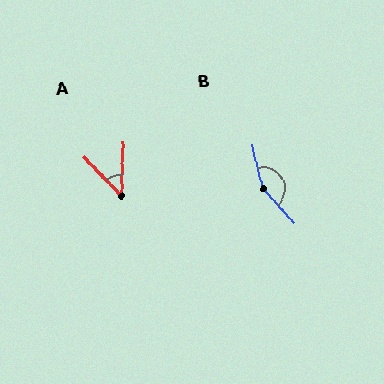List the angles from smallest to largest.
A (46°), B (152°).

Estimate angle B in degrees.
Approximately 152 degrees.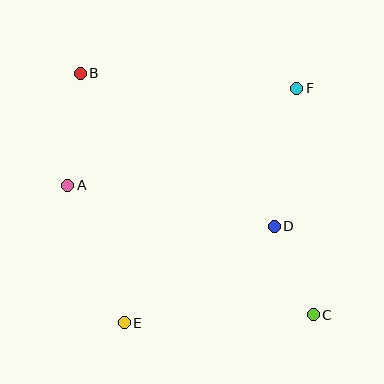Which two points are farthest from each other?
Points B and C are farthest from each other.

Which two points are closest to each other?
Points C and D are closest to each other.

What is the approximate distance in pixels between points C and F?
The distance between C and F is approximately 227 pixels.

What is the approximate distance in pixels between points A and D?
The distance between A and D is approximately 211 pixels.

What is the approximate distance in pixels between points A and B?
The distance between A and B is approximately 113 pixels.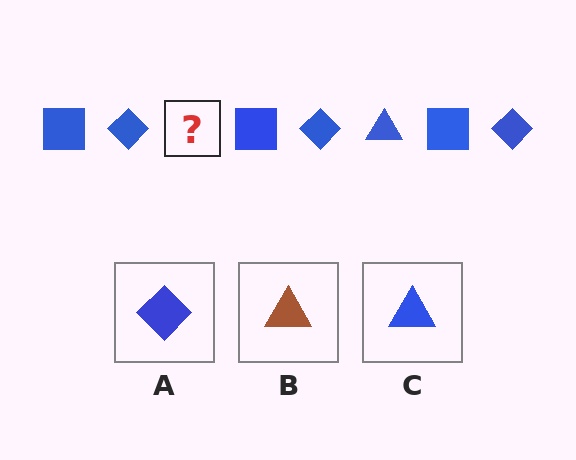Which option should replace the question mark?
Option C.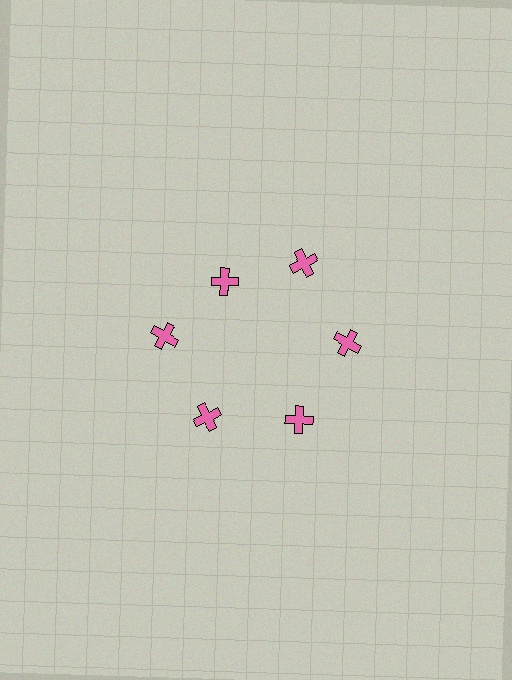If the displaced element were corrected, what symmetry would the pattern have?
It would have 6-fold rotational symmetry — the pattern would map onto itself every 60 degrees.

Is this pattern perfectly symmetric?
No. The 6 pink crosses are arranged in a ring, but one element near the 11 o'clock position is pulled inward toward the center, breaking the 6-fold rotational symmetry.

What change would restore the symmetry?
The symmetry would be restored by moving it outward, back onto the ring so that all 6 crosses sit at equal angles and equal distance from the center.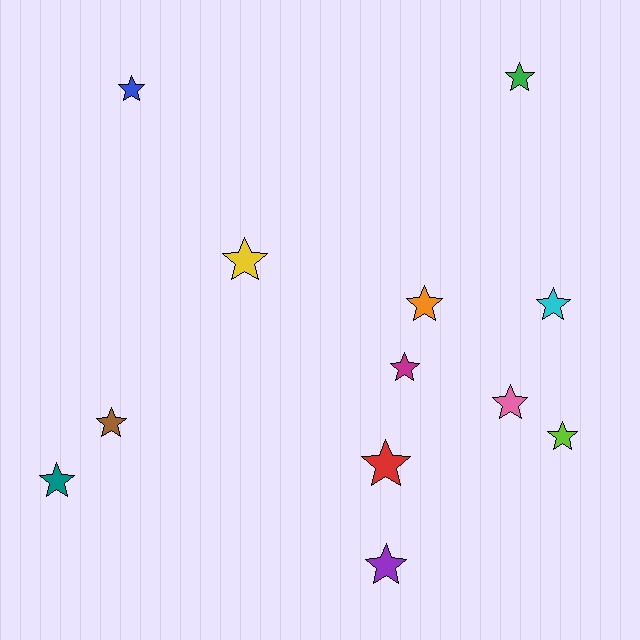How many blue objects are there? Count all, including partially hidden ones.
There is 1 blue object.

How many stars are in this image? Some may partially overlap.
There are 12 stars.